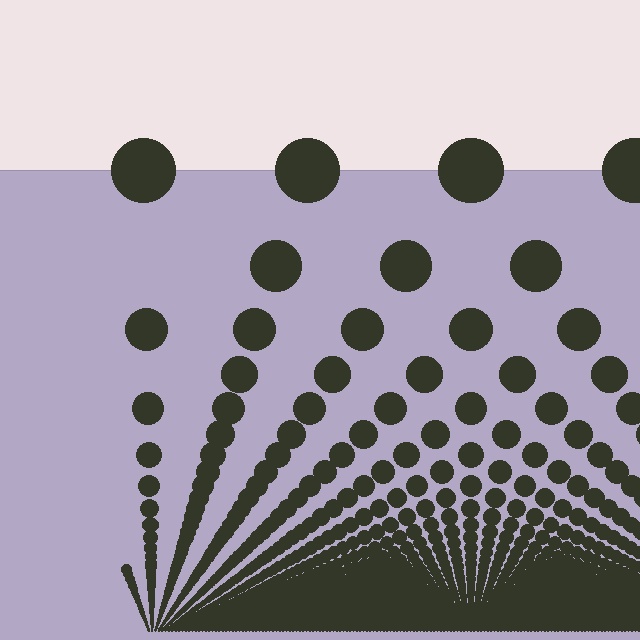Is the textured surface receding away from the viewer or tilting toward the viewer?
The surface appears to tilt toward the viewer. Texture elements get larger and sparser toward the top.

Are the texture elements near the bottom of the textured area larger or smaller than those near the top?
Smaller. The gradient is inverted — elements near the bottom are smaller and denser.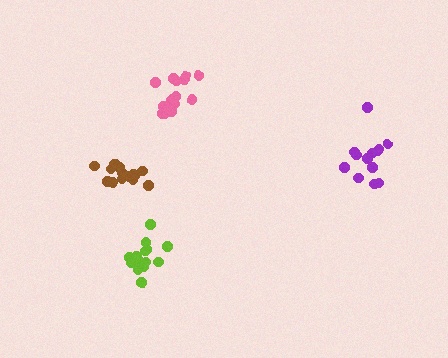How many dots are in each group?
Group 1: 16 dots, Group 2: 14 dots, Group 3: 13 dots, Group 4: 14 dots (57 total).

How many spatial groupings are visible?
There are 4 spatial groupings.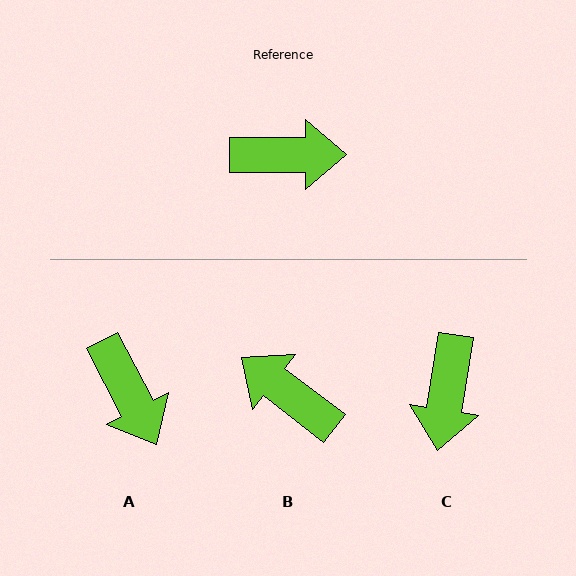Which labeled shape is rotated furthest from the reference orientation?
B, about 142 degrees away.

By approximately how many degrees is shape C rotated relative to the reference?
Approximately 100 degrees clockwise.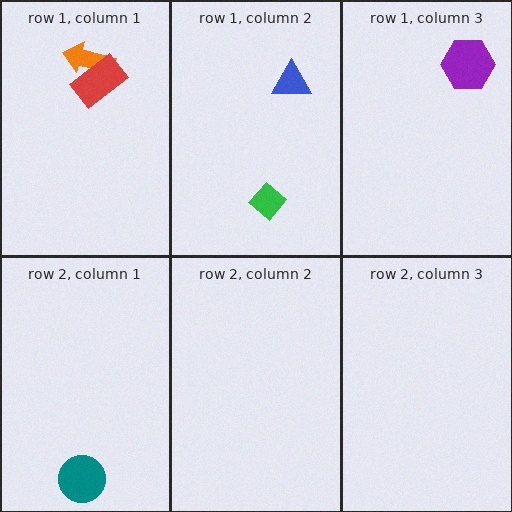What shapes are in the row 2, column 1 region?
The teal circle.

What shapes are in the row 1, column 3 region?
The purple hexagon.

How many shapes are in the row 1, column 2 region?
2.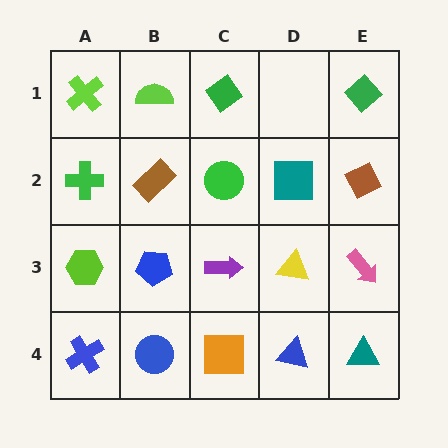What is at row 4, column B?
A blue circle.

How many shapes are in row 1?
4 shapes.